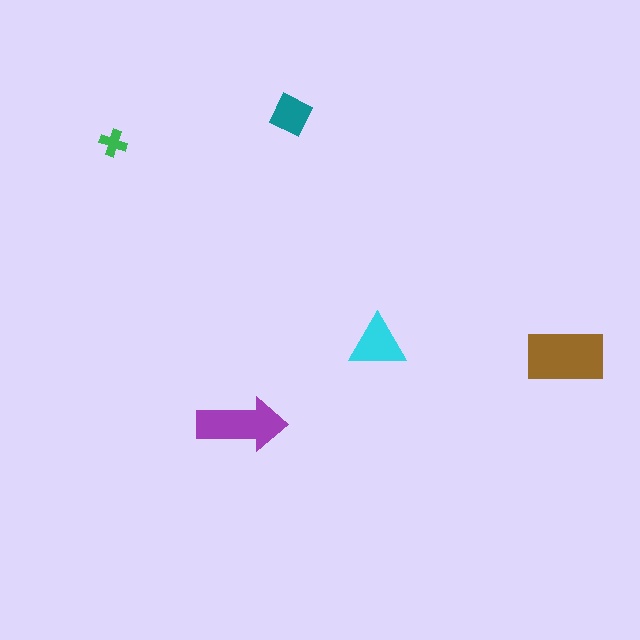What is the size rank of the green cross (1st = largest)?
5th.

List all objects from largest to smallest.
The brown rectangle, the purple arrow, the cyan triangle, the teal diamond, the green cross.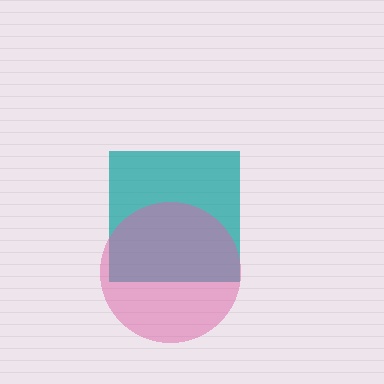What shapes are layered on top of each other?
The layered shapes are: a teal square, a pink circle.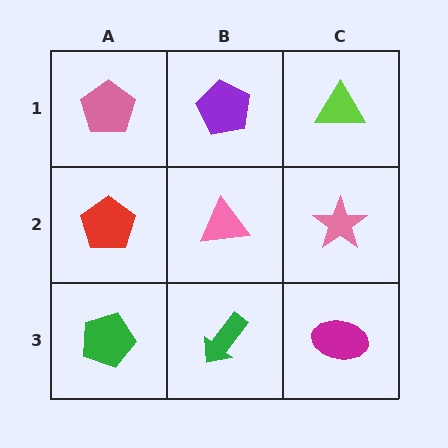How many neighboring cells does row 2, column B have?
4.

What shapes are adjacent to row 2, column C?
A lime triangle (row 1, column C), a magenta ellipse (row 3, column C), a pink triangle (row 2, column B).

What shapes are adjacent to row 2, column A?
A pink pentagon (row 1, column A), a green pentagon (row 3, column A), a pink triangle (row 2, column B).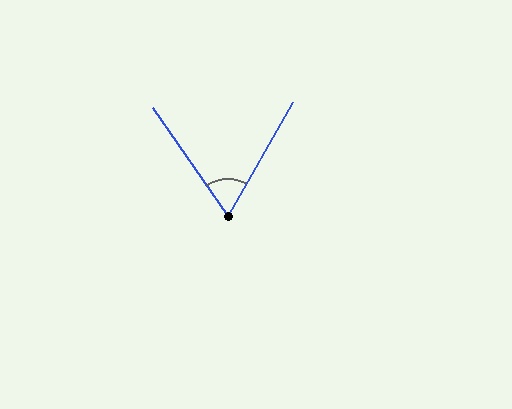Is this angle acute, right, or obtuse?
It is acute.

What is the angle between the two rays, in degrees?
Approximately 65 degrees.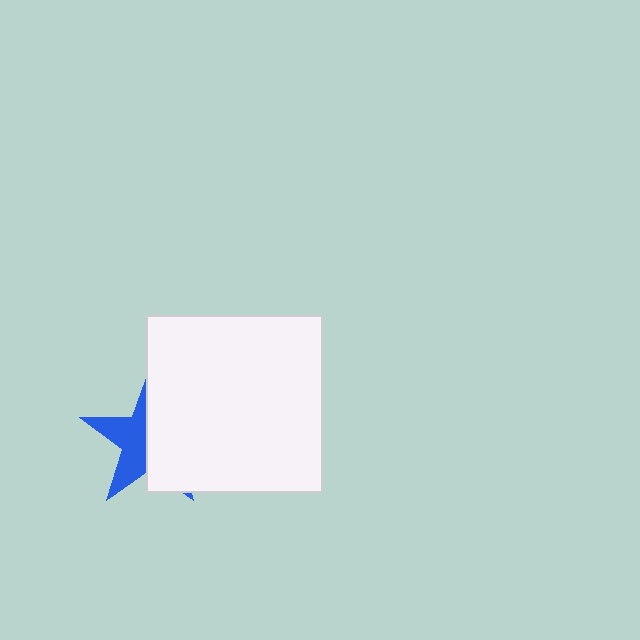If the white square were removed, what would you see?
You would see the complete blue star.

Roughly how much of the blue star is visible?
A small part of it is visible (roughly 43%).